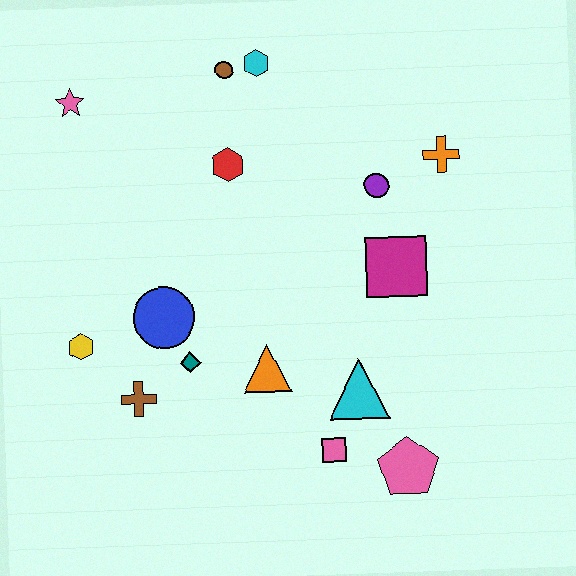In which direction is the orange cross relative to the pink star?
The orange cross is to the right of the pink star.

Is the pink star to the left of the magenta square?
Yes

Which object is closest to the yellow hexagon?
The brown cross is closest to the yellow hexagon.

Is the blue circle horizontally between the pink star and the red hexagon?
Yes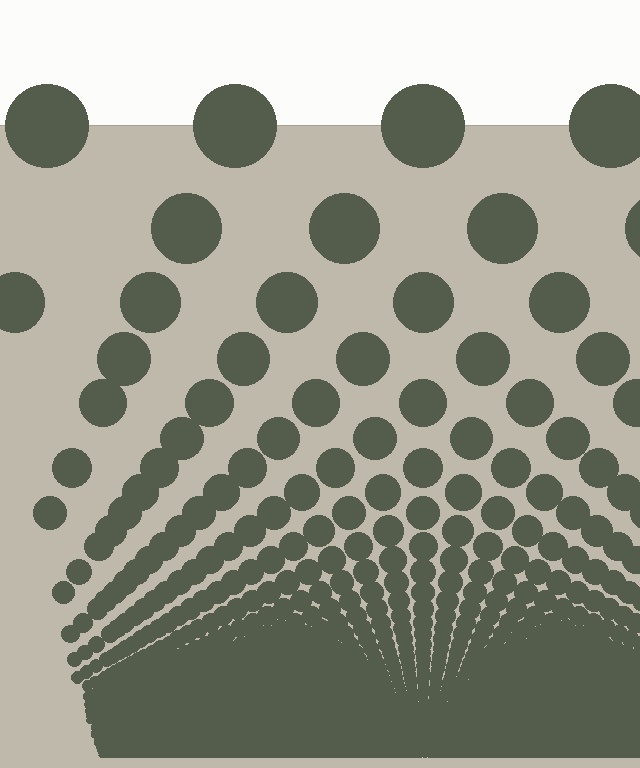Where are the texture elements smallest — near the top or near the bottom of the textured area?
Near the bottom.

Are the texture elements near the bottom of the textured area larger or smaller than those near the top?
Smaller. The gradient is inverted — elements near the bottom are smaller and denser.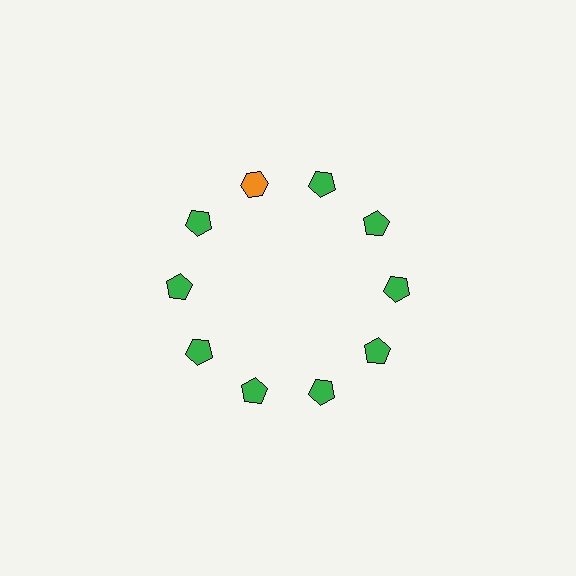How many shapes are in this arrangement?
There are 10 shapes arranged in a ring pattern.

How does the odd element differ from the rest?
It differs in both color (orange instead of green) and shape (hexagon instead of pentagon).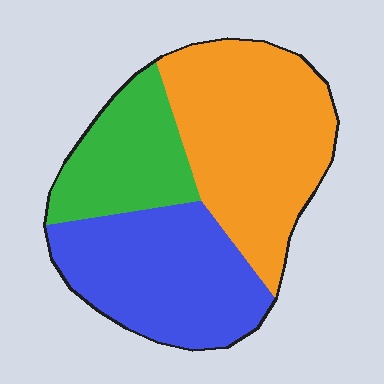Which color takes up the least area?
Green, at roughly 20%.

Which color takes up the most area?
Orange, at roughly 45%.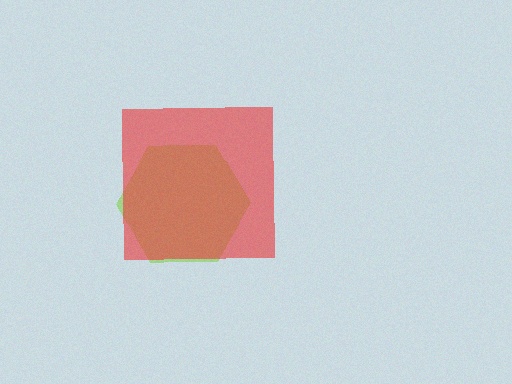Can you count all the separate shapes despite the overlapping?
Yes, there are 2 separate shapes.